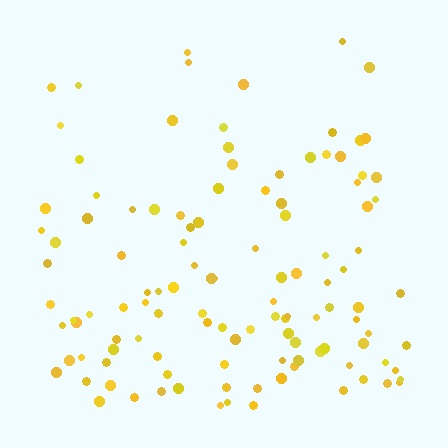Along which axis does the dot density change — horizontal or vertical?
Vertical.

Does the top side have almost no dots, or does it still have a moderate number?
Still a moderate number, just noticeably fewer than the bottom.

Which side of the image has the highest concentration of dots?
The bottom.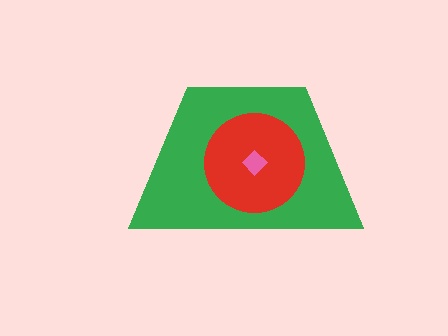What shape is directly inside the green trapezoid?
The red circle.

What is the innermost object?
The pink diamond.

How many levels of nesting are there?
3.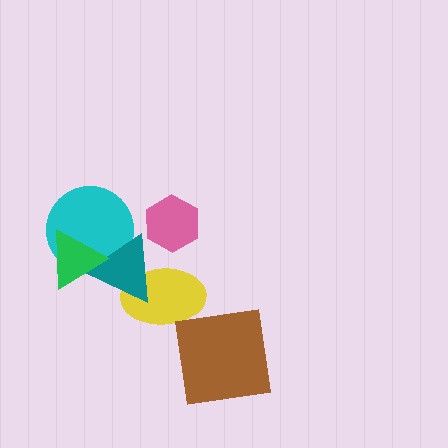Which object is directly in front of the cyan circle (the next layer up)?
The teal triangle is directly in front of the cyan circle.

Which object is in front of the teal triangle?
The green triangle is in front of the teal triangle.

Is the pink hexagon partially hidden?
No, no other shape covers it.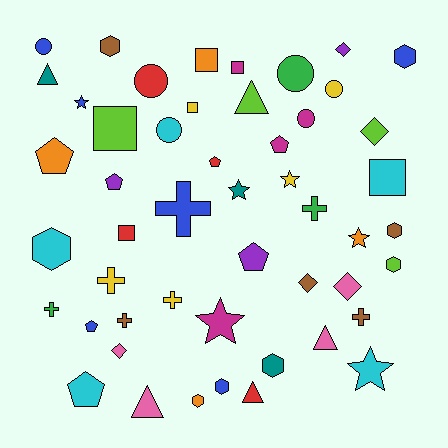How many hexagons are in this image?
There are 8 hexagons.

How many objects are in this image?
There are 50 objects.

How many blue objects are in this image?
There are 6 blue objects.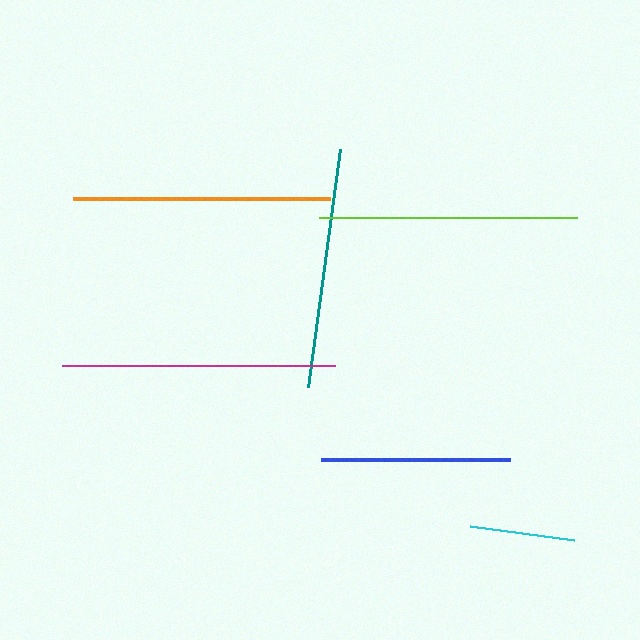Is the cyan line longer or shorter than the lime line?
The lime line is longer than the cyan line.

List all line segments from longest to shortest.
From longest to shortest: magenta, lime, orange, teal, blue, cyan.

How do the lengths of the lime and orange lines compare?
The lime and orange lines are approximately the same length.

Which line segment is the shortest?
The cyan line is the shortest at approximately 105 pixels.